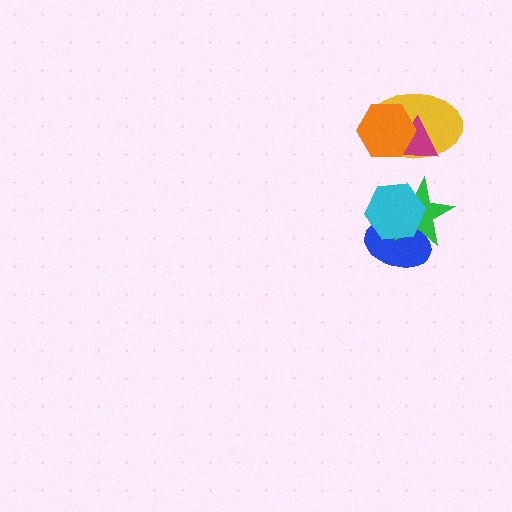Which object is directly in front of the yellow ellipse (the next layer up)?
The magenta triangle is directly in front of the yellow ellipse.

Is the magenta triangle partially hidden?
Yes, it is partially covered by another shape.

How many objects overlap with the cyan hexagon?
2 objects overlap with the cyan hexagon.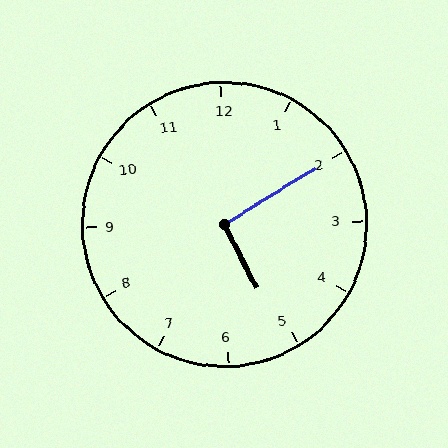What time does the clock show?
5:10.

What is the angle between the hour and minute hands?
Approximately 95 degrees.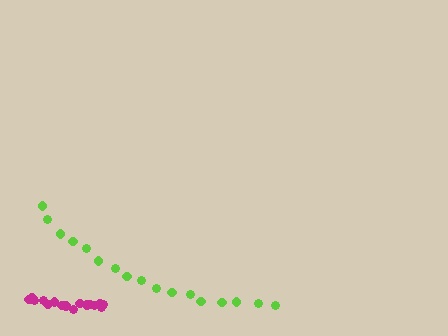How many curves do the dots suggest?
There are 2 distinct paths.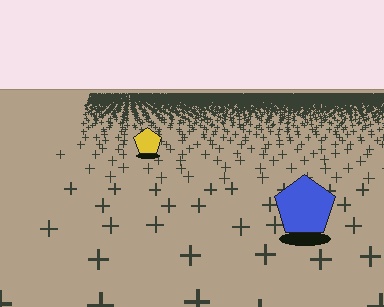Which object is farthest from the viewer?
The yellow pentagon is farthest from the viewer. It appears smaller and the ground texture around it is denser.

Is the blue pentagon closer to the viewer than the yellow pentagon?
Yes. The blue pentagon is closer — you can tell from the texture gradient: the ground texture is coarser near it.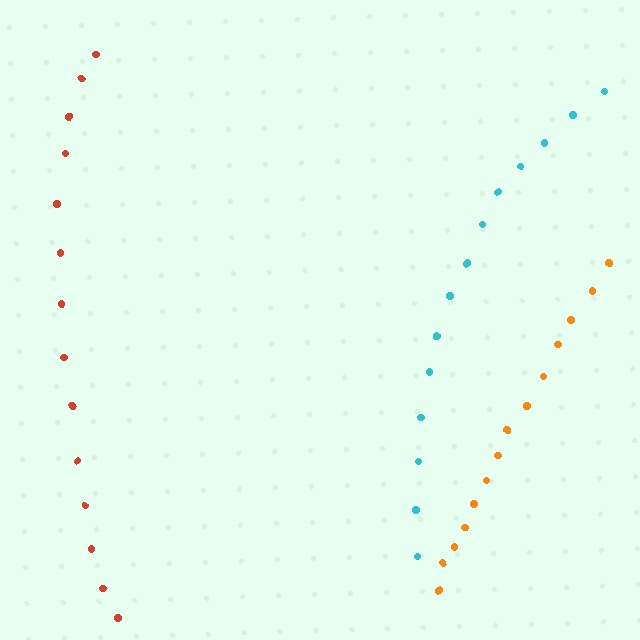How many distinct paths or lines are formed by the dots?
There are 3 distinct paths.